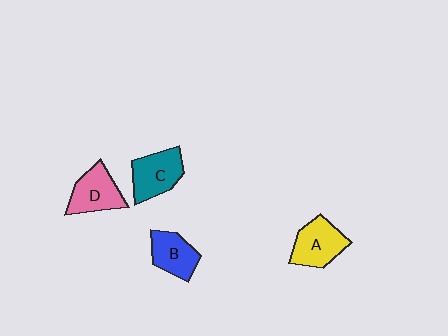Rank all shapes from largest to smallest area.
From largest to smallest: A (yellow), C (teal), D (pink), B (blue).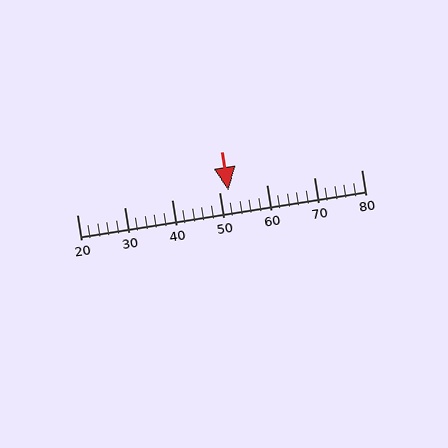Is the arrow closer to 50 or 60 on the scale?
The arrow is closer to 50.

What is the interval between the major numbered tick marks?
The major tick marks are spaced 10 units apart.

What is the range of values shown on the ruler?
The ruler shows values from 20 to 80.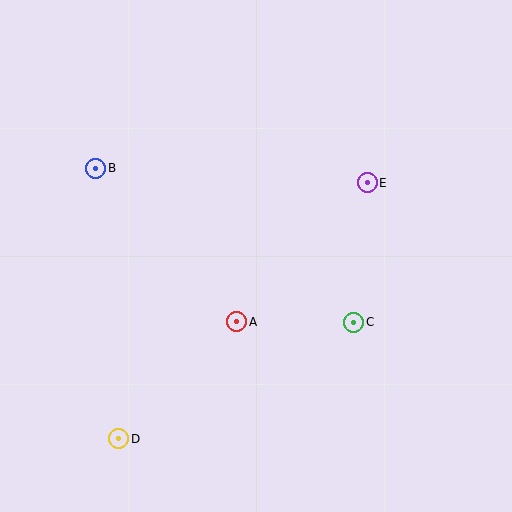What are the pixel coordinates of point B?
Point B is at (96, 168).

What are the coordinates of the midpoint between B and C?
The midpoint between B and C is at (225, 245).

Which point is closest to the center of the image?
Point A at (237, 322) is closest to the center.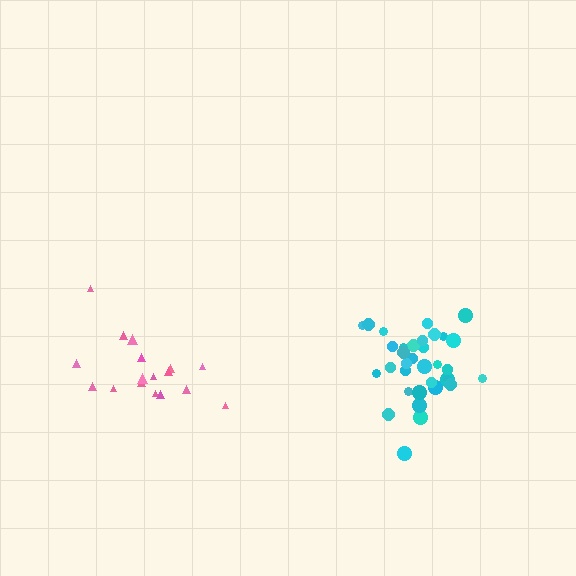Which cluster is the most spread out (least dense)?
Pink.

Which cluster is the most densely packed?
Cyan.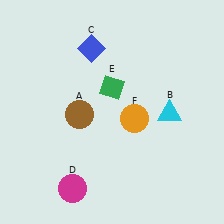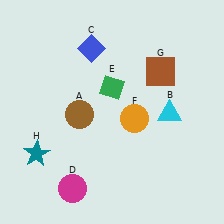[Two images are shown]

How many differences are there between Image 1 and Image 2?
There are 2 differences between the two images.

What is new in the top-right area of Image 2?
A brown square (G) was added in the top-right area of Image 2.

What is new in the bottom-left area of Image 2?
A teal star (H) was added in the bottom-left area of Image 2.